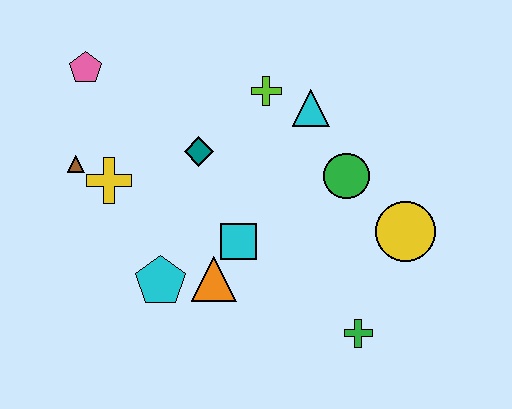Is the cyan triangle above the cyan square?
Yes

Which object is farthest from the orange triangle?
The pink pentagon is farthest from the orange triangle.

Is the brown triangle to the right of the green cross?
No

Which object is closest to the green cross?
The yellow circle is closest to the green cross.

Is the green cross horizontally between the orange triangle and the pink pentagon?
No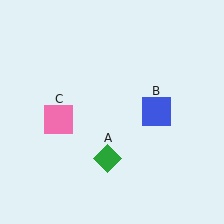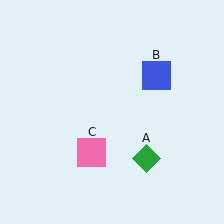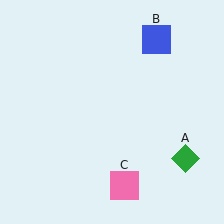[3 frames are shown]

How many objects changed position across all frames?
3 objects changed position: green diamond (object A), blue square (object B), pink square (object C).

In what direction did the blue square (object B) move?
The blue square (object B) moved up.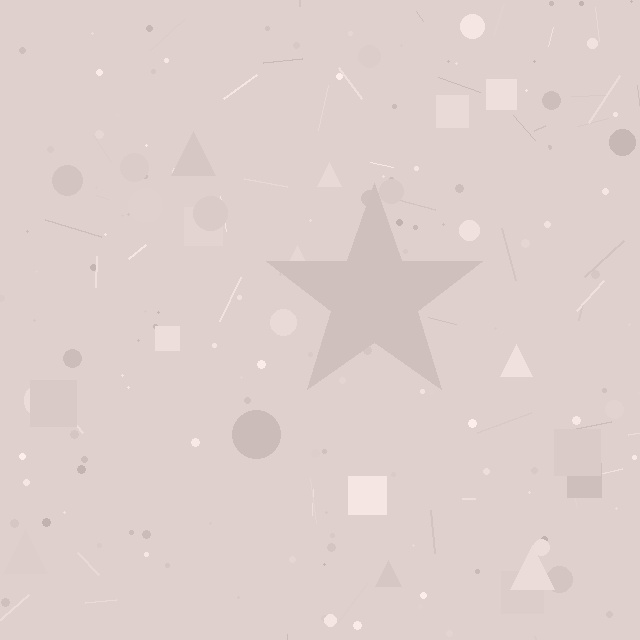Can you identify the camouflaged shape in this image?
The camouflaged shape is a star.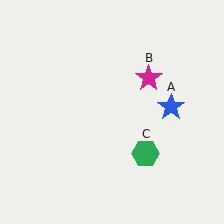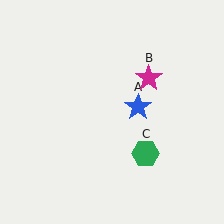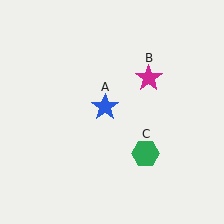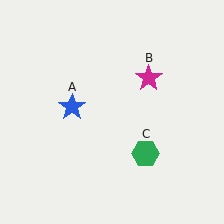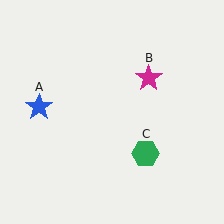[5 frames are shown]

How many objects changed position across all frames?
1 object changed position: blue star (object A).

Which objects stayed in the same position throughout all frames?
Magenta star (object B) and green hexagon (object C) remained stationary.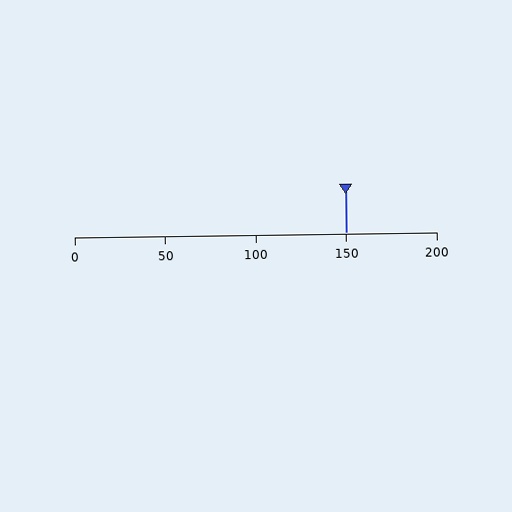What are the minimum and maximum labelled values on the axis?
The axis runs from 0 to 200.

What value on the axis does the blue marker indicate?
The marker indicates approximately 150.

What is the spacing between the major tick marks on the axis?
The major ticks are spaced 50 apart.